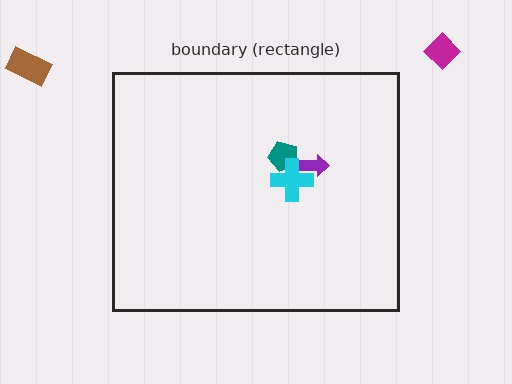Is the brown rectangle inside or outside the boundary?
Outside.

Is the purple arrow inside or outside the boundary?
Inside.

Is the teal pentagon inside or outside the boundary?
Inside.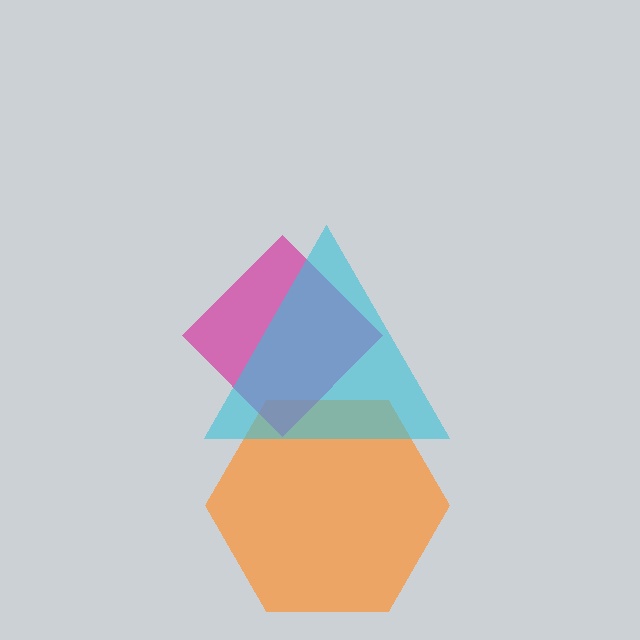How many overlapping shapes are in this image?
There are 3 overlapping shapes in the image.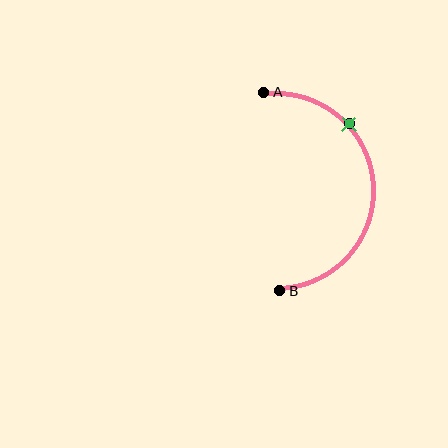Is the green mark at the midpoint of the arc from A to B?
No. The green mark lies on the arc but is closer to endpoint A. The arc midpoint would be at the point on the curve equidistant along the arc from both A and B.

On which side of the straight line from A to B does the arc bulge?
The arc bulges to the right of the straight line connecting A and B.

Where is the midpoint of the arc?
The arc midpoint is the point on the curve farthest from the straight line joining A and B. It sits to the right of that line.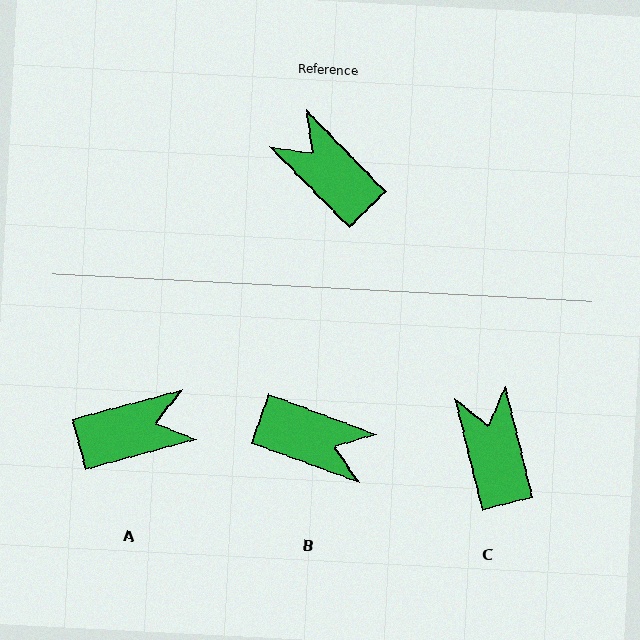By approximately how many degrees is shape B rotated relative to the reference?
Approximately 155 degrees clockwise.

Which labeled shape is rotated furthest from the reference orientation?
B, about 155 degrees away.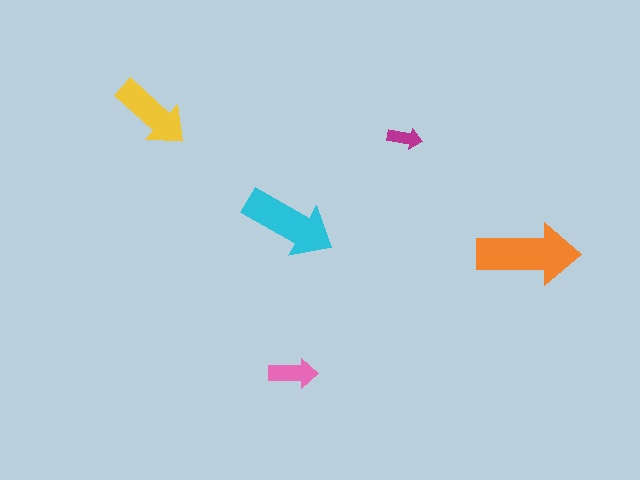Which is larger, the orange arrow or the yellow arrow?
The orange one.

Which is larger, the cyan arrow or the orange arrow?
The orange one.